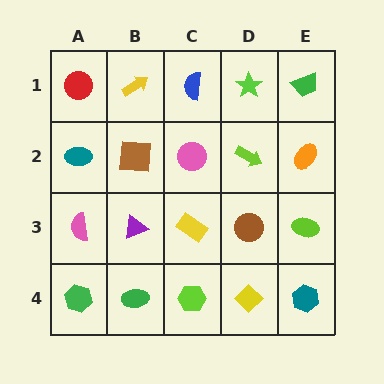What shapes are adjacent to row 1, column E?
An orange ellipse (row 2, column E), a lime star (row 1, column D).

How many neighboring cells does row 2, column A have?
3.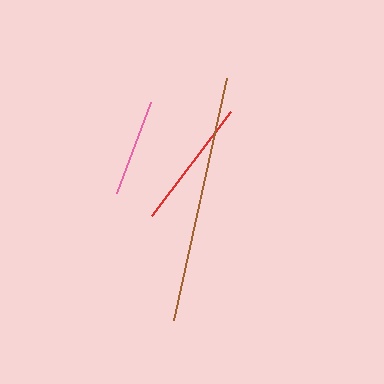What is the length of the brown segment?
The brown segment is approximately 248 pixels long.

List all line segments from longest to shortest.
From longest to shortest: brown, red, pink.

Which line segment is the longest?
The brown line is the longest at approximately 248 pixels.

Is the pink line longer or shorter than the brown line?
The brown line is longer than the pink line.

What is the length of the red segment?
The red segment is approximately 130 pixels long.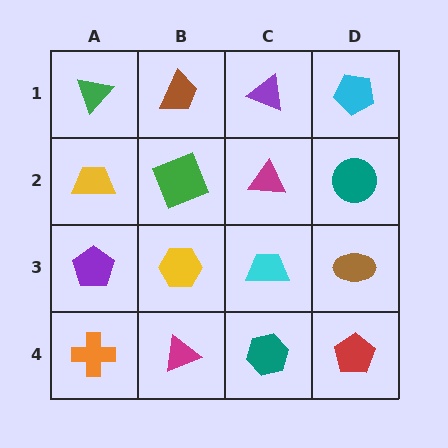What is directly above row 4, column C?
A cyan trapezoid.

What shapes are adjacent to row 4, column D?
A brown ellipse (row 3, column D), a teal hexagon (row 4, column C).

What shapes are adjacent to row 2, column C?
A purple triangle (row 1, column C), a cyan trapezoid (row 3, column C), a green square (row 2, column B), a teal circle (row 2, column D).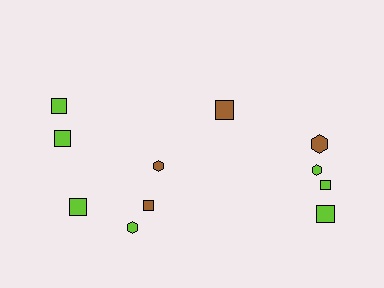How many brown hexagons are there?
There are 2 brown hexagons.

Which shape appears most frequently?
Square, with 7 objects.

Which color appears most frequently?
Lime, with 7 objects.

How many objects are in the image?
There are 11 objects.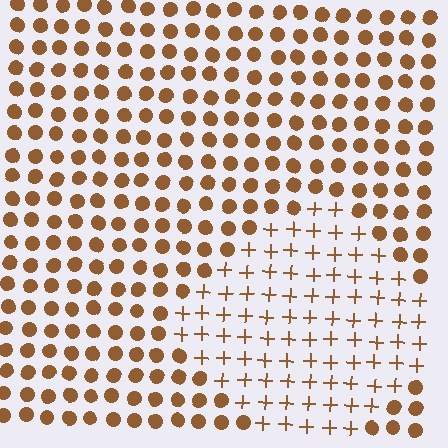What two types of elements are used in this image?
The image uses plus signs inside the diamond region and circles outside it.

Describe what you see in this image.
The image is filled with small brown elements arranged in a uniform grid. A diamond-shaped region contains plus signs, while the surrounding area contains circles. The boundary is defined purely by the change in element shape.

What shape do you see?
I see a diamond.